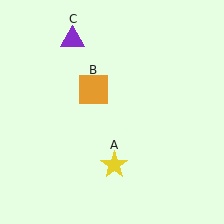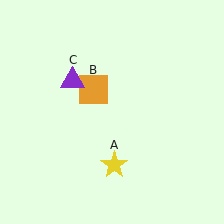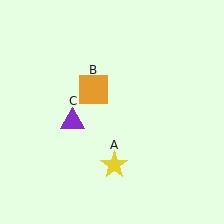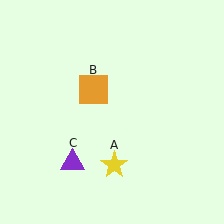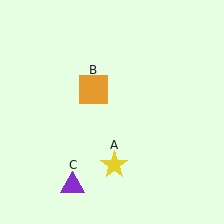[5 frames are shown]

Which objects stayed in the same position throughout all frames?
Yellow star (object A) and orange square (object B) remained stationary.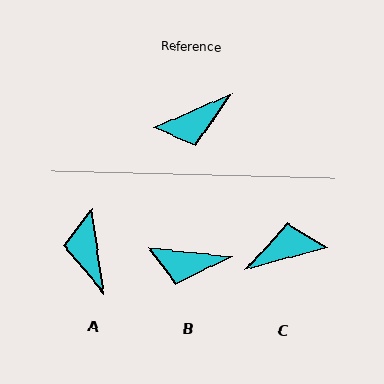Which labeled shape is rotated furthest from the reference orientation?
C, about 171 degrees away.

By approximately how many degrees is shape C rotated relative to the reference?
Approximately 171 degrees counter-clockwise.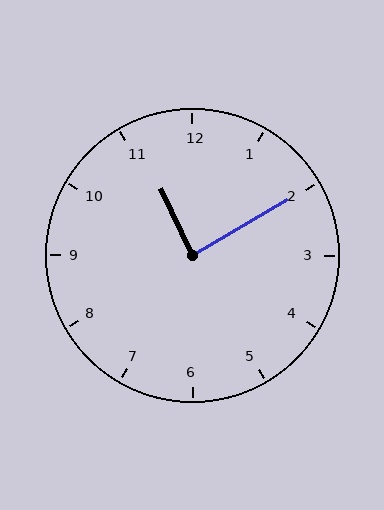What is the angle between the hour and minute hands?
Approximately 85 degrees.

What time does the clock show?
11:10.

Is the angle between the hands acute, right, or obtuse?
It is right.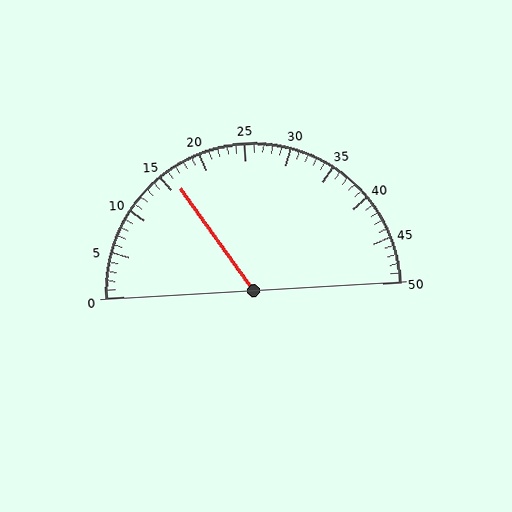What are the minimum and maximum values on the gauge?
The gauge ranges from 0 to 50.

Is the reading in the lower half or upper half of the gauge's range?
The reading is in the lower half of the range (0 to 50).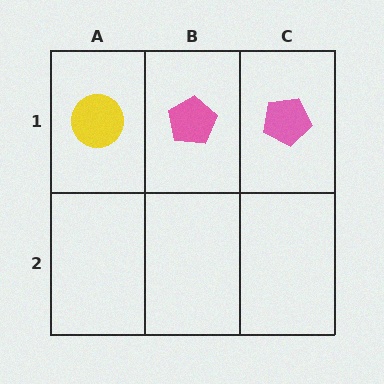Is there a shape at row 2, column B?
No, that cell is empty.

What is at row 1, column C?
A pink pentagon.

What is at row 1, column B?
A pink pentagon.